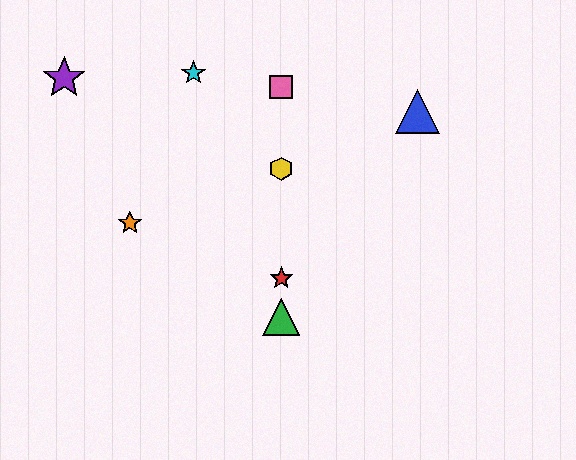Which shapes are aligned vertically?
The red star, the green triangle, the yellow hexagon, the pink square are aligned vertically.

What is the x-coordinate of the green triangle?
The green triangle is at x≈281.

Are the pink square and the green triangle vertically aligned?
Yes, both are at x≈281.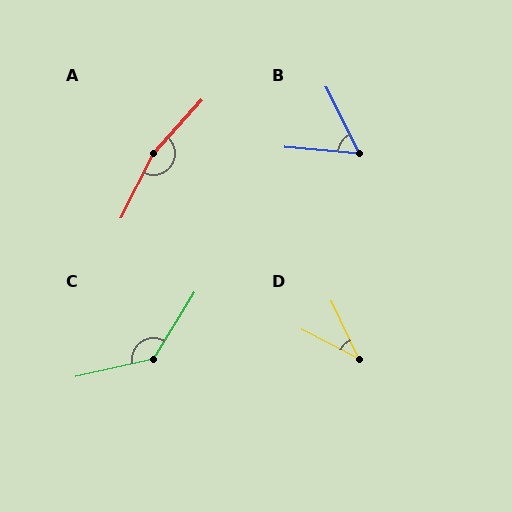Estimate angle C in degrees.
Approximately 135 degrees.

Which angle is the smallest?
D, at approximately 37 degrees.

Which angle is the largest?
A, at approximately 164 degrees.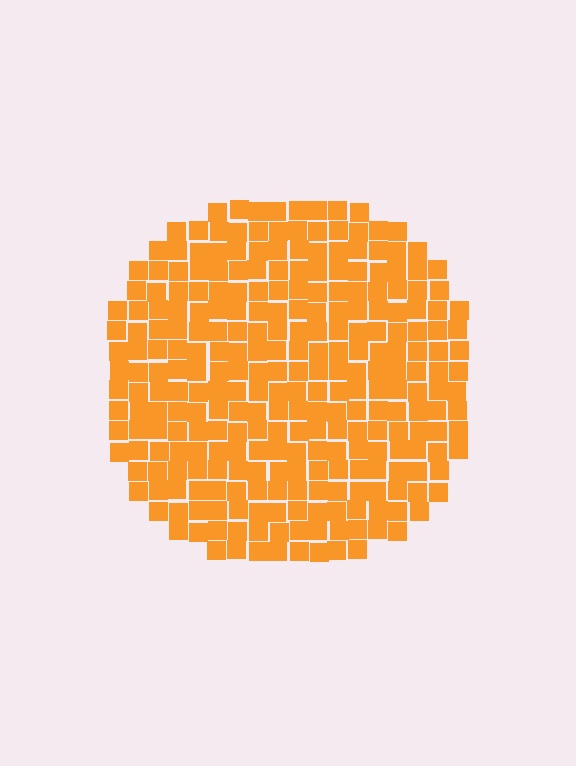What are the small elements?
The small elements are squares.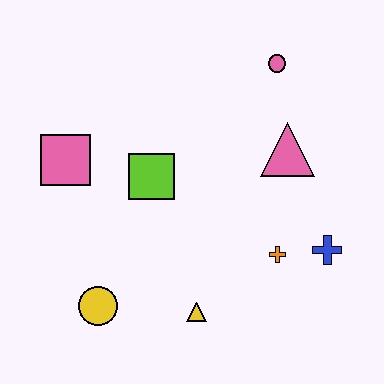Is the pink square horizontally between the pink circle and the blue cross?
No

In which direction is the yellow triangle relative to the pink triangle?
The yellow triangle is below the pink triangle.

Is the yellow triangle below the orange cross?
Yes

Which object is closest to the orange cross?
The blue cross is closest to the orange cross.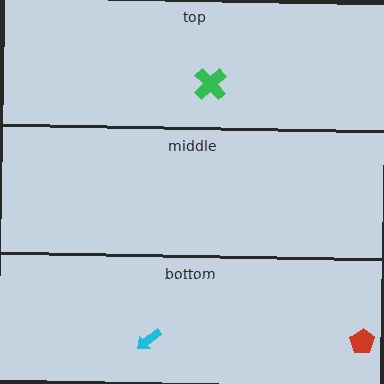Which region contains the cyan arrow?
The bottom region.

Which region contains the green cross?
The top region.